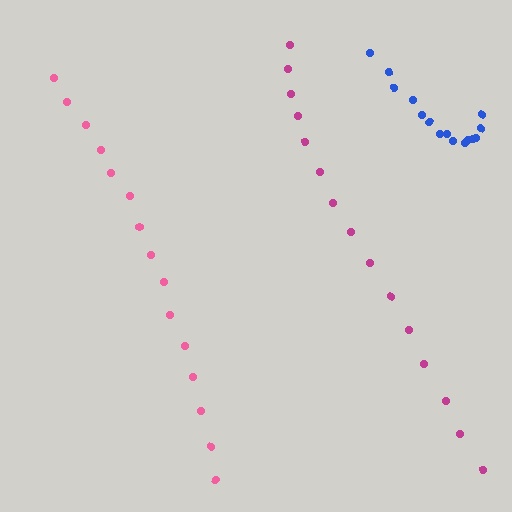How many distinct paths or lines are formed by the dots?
There are 3 distinct paths.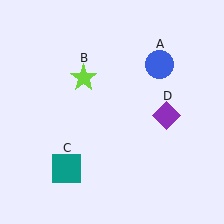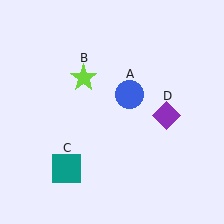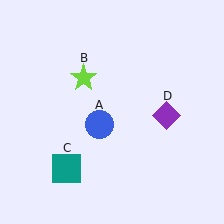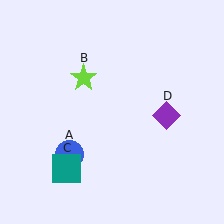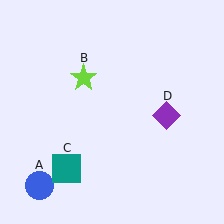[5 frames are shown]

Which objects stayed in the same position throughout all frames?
Lime star (object B) and teal square (object C) and purple diamond (object D) remained stationary.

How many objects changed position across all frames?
1 object changed position: blue circle (object A).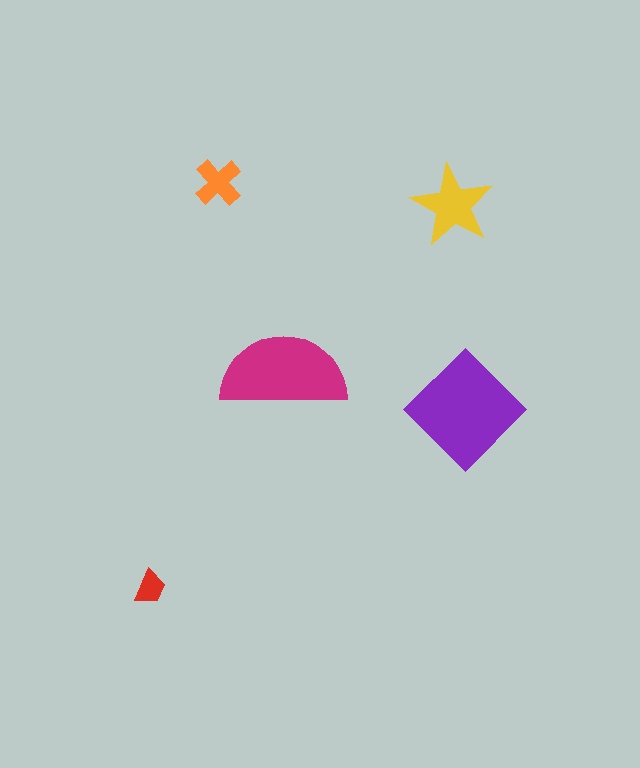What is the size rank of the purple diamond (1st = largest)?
1st.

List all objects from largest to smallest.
The purple diamond, the magenta semicircle, the yellow star, the orange cross, the red trapezoid.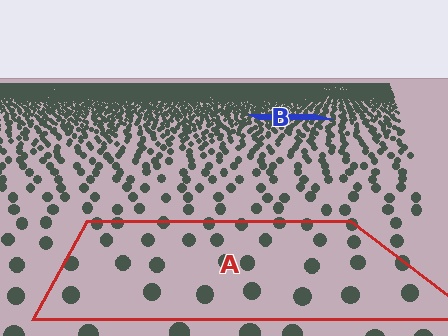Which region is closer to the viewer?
Region A is closer. The texture elements there are larger and more spread out.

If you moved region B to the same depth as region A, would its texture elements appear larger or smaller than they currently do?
They would appear larger. At a closer depth, the same texture elements are projected at a bigger on-screen size.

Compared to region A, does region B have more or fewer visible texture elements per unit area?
Region B has more texture elements per unit area — they are packed more densely because it is farther away.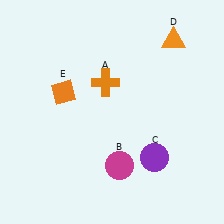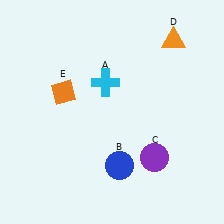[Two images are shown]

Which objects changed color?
A changed from orange to cyan. B changed from magenta to blue.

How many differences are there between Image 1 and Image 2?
There are 2 differences between the two images.